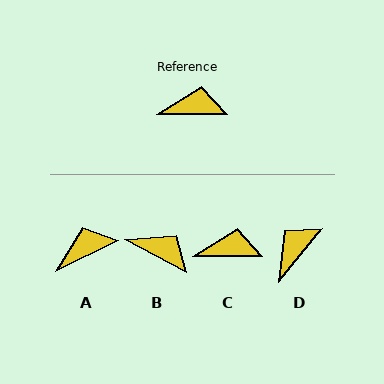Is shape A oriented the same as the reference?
No, it is off by about 27 degrees.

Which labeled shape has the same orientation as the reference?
C.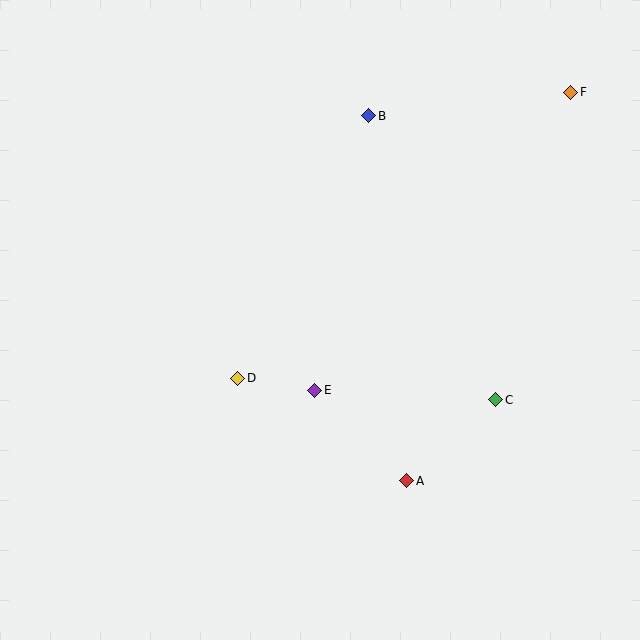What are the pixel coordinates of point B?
Point B is at (369, 116).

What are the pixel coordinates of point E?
Point E is at (315, 390).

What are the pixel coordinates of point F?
Point F is at (571, 92).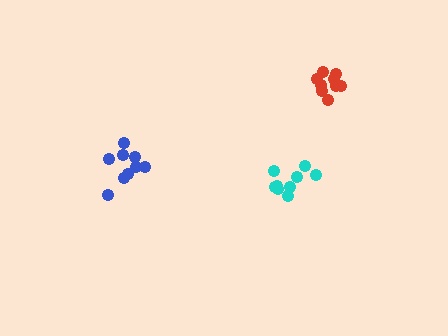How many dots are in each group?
Group 1: 9 dots, Group 2: 9 dots, Group 3: 9 dots (27 total).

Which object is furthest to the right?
The red cluster is rightmost.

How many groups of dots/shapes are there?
There are 3 groups.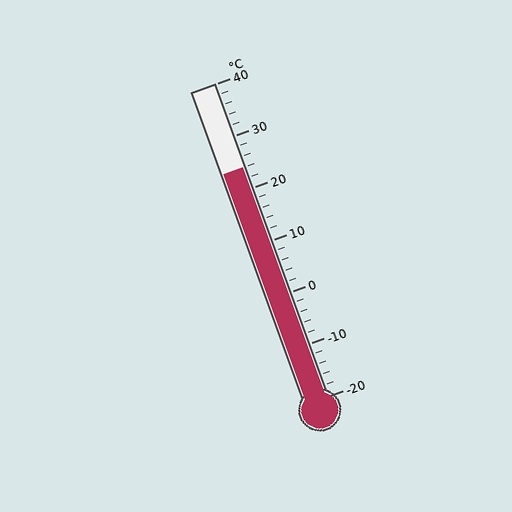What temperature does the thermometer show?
The thermometer shows approximately 24°C.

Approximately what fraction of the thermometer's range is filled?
The thermometer is filled to approximately 75% of its range.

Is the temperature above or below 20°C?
The temperature is above 20°C.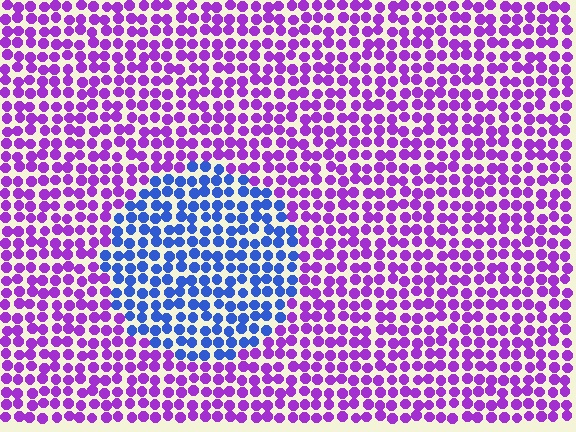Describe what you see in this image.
The image is filled with small purple elements in a uniform arrangement. A circle-shaped region is visible where the elements are tinted to a slightly different hue, forming a subtle color boundary.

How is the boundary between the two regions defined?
The boundary is defined purely by a slight shift in hue (about 59 degrees). Spacing, size, and orientation are identical on both sides.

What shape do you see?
I see a circle.